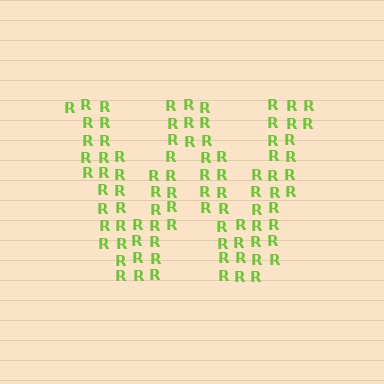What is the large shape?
The large shape is the letter W.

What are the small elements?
The small elements are letter R's.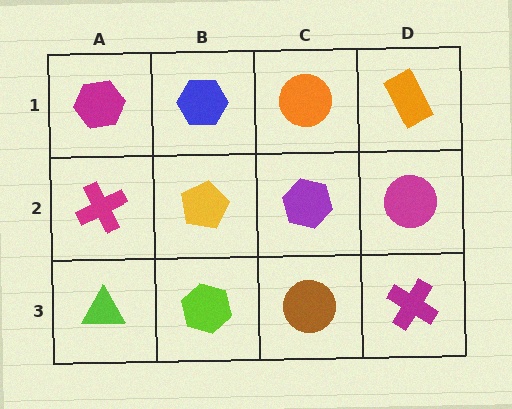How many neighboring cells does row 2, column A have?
3.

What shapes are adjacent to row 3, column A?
A magenta cross (row 2, column A), a lime hexagon (row 3, column B).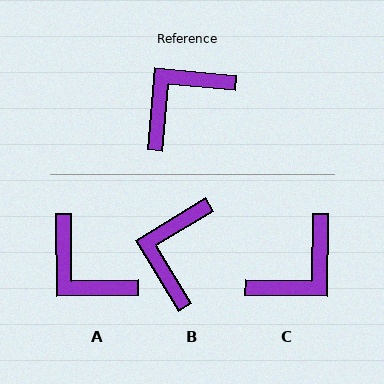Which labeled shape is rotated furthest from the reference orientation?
C, about 176 degrees away.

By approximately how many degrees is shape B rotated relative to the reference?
Approximately 36 degrees counter-clockwise.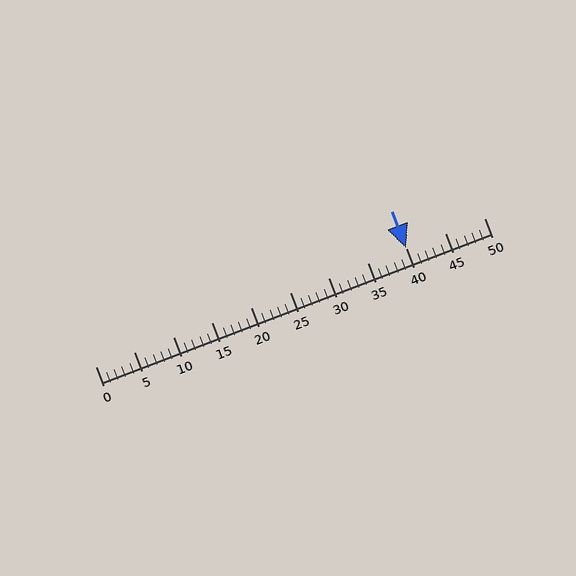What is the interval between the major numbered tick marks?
The major tick marks are spaced 5 units apart.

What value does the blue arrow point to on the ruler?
The blue arrow points to approximately 40.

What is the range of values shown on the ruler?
The ruler shows values from 0 to 50.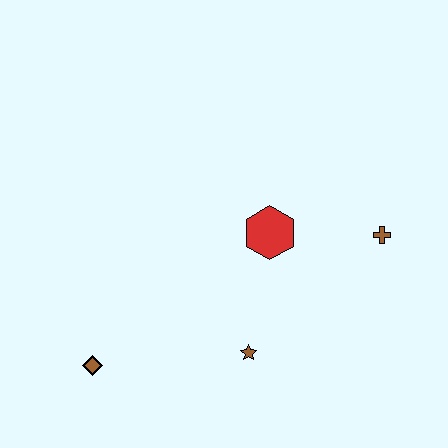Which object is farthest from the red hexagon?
The brown diamond is farthest from the red hexagon.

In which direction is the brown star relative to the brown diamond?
The brown star is to the right of the brown diamond.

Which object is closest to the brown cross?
The red hexagon is closest to the brown cross.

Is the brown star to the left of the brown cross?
Yes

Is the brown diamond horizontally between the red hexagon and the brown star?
No